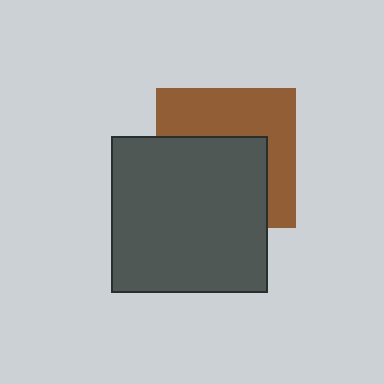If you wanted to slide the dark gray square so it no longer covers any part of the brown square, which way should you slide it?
Slide it down — that is the most direct way to separate the two shapes.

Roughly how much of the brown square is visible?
About half of it is visible (roughly 47%).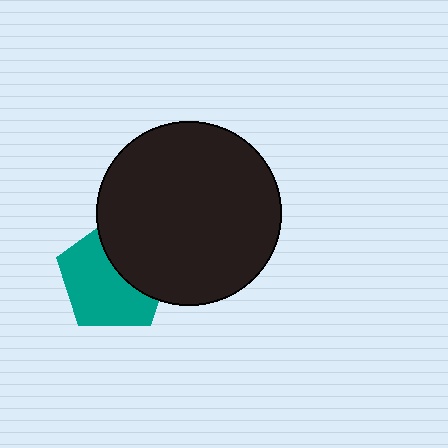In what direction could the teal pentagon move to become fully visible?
The teal pentagon could move toward the lower-left. That would shift it out from behind the black circle entirely.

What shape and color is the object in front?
The object in front is a black circle.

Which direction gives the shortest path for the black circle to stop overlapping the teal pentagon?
Moving toward the upper-right gives the shortest separation.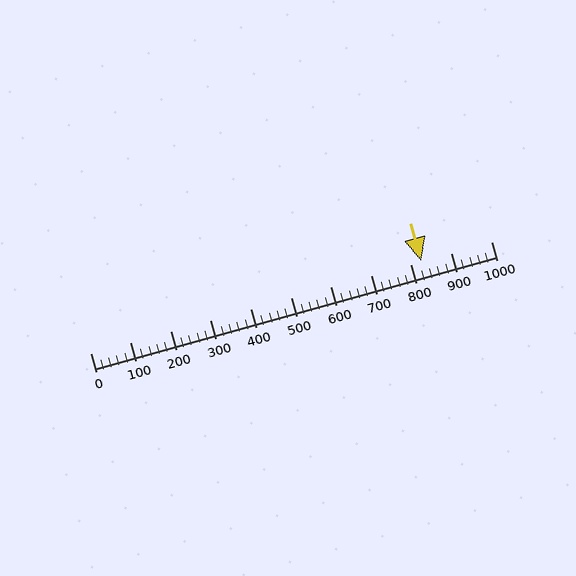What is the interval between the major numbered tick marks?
The major tick marks are spaced 100 units apart.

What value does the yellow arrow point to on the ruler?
The yellow arrow points to approximately 825.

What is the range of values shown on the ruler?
The ruler shows values from 0 to 1000.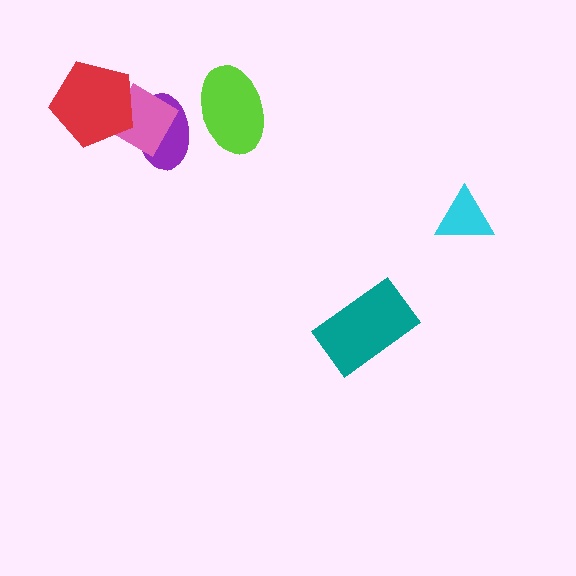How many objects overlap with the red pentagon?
2 objects overlap with the red pentagon.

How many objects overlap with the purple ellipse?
3 objects overlap with the purple ellipse.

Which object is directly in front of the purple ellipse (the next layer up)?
The pink diamond is directly in front of the purple ellipse.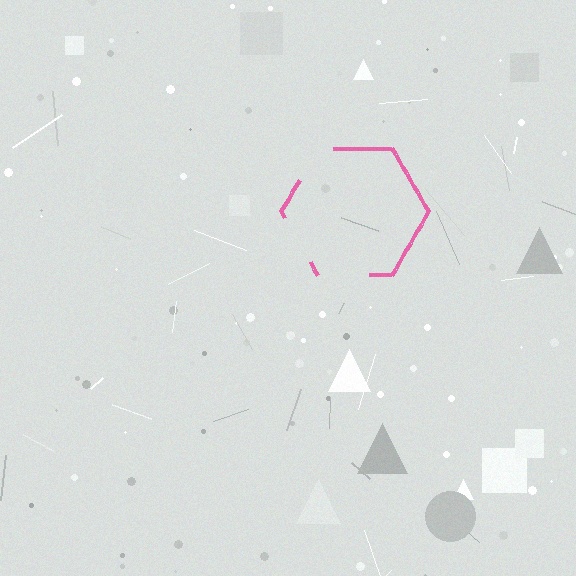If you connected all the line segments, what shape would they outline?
They would outline a hexagon.